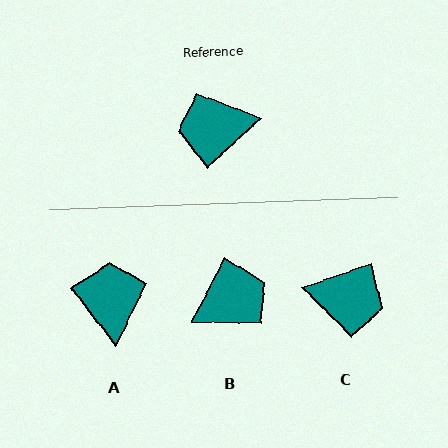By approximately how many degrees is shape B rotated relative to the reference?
Approximately 160 degrees clockwise.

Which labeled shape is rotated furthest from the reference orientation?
B, about 160 degrees away.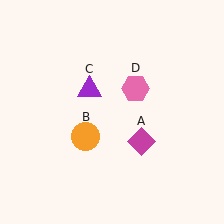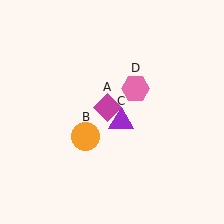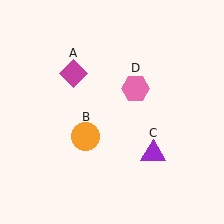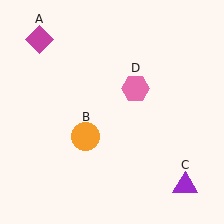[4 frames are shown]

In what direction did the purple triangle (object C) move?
The purple triangle (object C) moved down and to the right.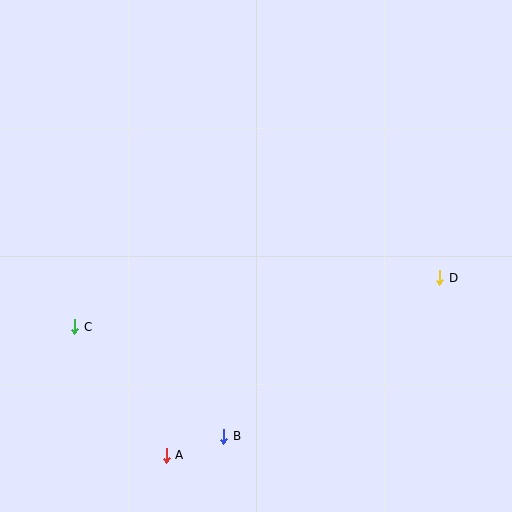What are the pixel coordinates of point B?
Point B is at (224, 436).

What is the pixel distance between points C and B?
The distance between C and B is 185 pixels.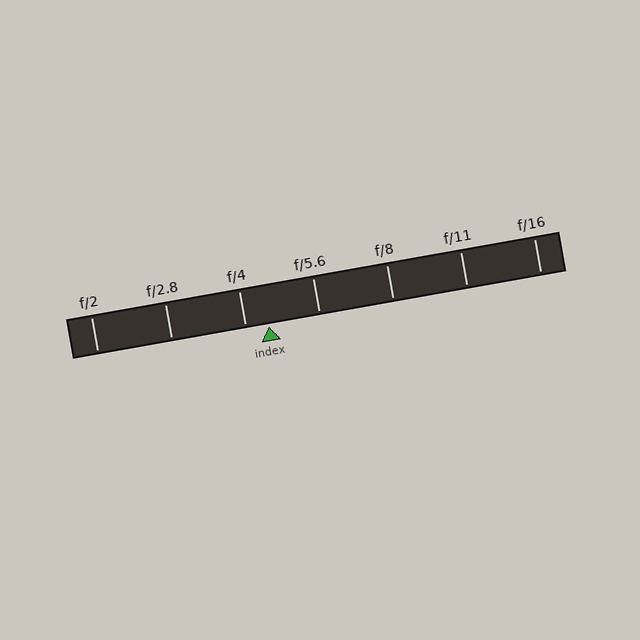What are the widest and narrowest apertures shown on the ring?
The widest aperture shown is f/2 and the narrowest is f/16.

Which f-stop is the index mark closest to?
The index mark is closest to f/4.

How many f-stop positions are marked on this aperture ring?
There are 7 f-stop positions marked.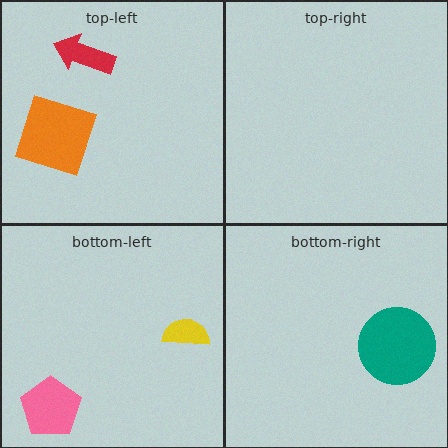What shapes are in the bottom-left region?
The pink pentagon, the yellow semicircle.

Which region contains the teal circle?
The bottom-right region.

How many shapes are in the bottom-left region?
2.